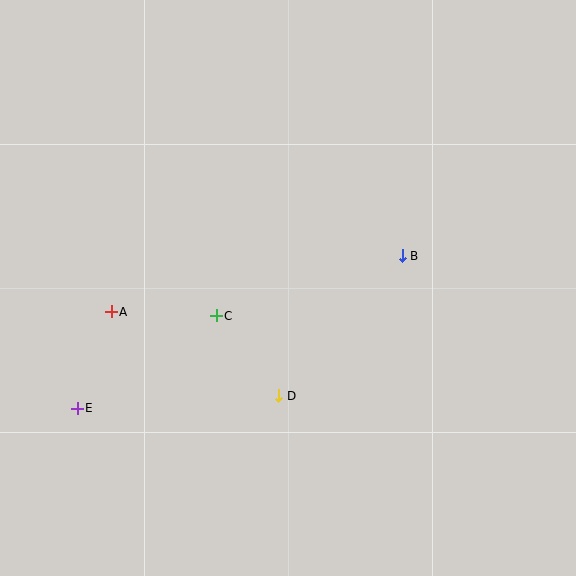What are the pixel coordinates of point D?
Point D is at (279, 396).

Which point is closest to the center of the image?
Point C at (216, 316) is closest to the center.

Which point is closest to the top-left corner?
Point A is closest to the top-left corner.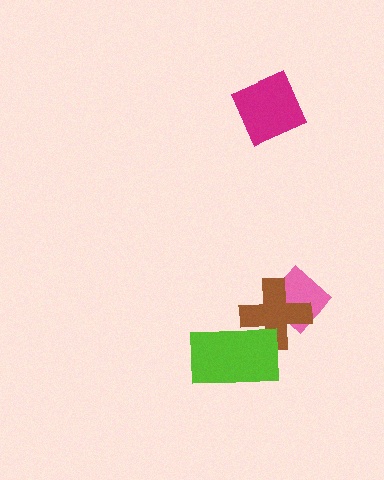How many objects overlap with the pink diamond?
1 object overlaps with the pink diamond.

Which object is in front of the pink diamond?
The brown cross is in front of the pink diamond.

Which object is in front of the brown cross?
The lime rectangle is in front of the brown cross.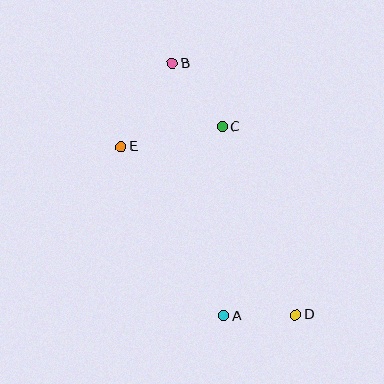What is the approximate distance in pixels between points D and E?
The distance between D and E is approximately 242 pixels.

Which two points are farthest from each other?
Points B and D are farthest from each other.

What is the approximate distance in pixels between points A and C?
The distance between A and C is approximately 189 pixels.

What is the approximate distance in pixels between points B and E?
The distance between B and E is approximately 98 pixels.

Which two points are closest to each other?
Points A and D are closest to each other.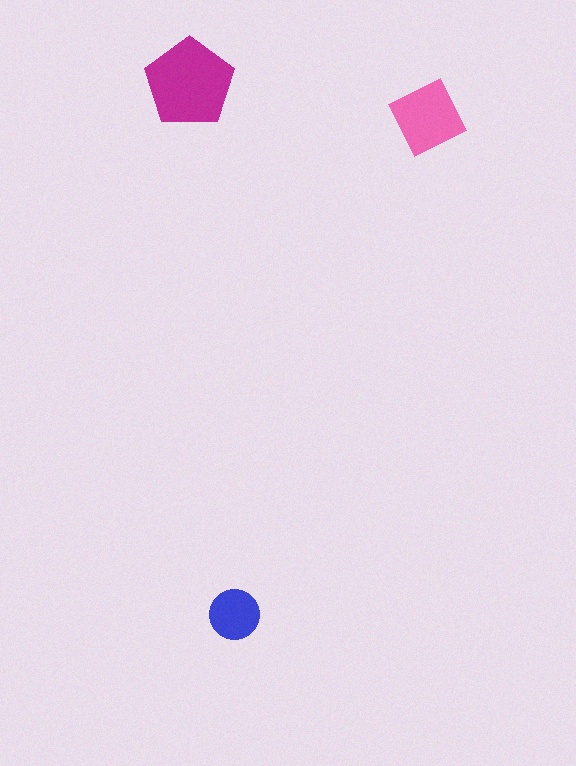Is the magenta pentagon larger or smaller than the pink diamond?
Larger.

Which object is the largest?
The magenta pentagon.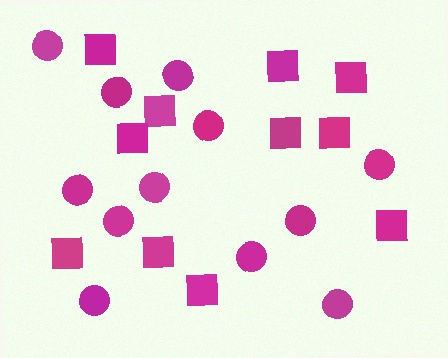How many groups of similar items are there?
There are 2 groups: one group of squares (11) and one group of circles (12).